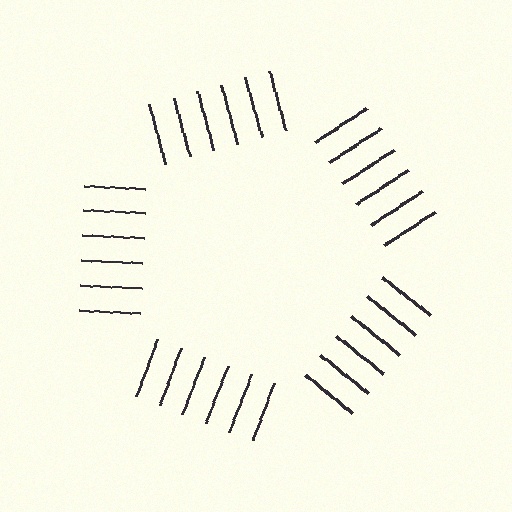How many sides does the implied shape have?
5 sides — the line-ends trace a pentagon.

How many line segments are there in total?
30 — 6 along each of the 5 edges.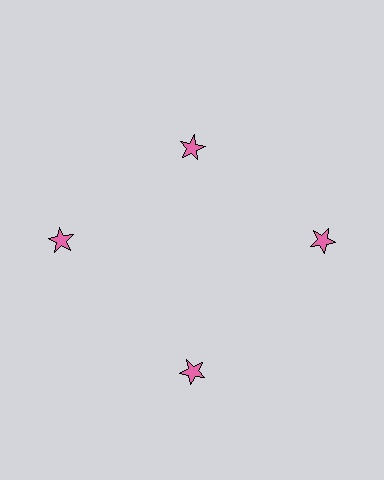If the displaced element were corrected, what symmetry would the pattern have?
It would have 4-fold rotational symmetry — the pattern would map onto itself every 90 degrees.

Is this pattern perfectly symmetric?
No. The 4 pink stars are arranged in a ring, but one element near the 12 o'clock position is pulled inward toward the center, breaking the 4-fold rotational symmetry.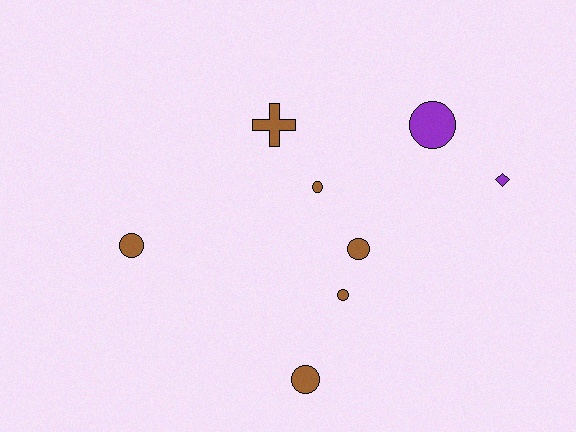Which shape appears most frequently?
Circle, with 6 objects.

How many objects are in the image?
There are 8 objects.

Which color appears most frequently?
Brown, with 6 objects.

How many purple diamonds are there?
There is 1 purple diamond.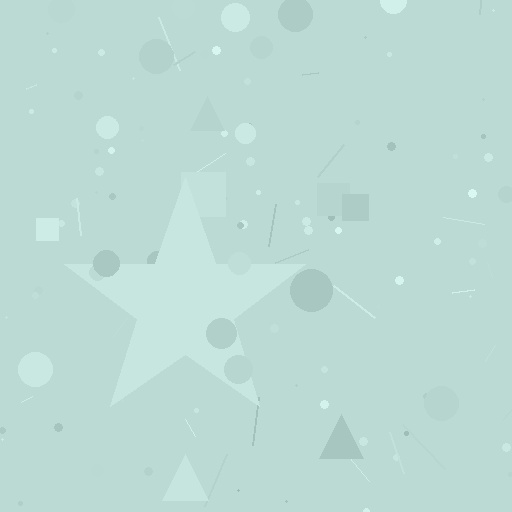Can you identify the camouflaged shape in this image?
The camouflaged shape is a star.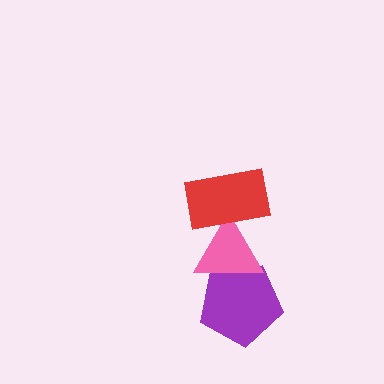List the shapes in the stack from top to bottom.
From top to bottom: the red rectangle, the pink triangle, the purple pentagon.